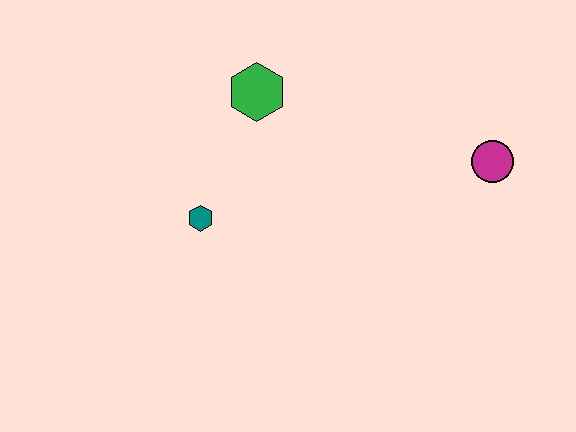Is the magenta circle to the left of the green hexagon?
No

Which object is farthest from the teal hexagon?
The magenta circle is farthest from the teal hexagon.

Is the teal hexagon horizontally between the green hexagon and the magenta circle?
No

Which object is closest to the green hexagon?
The teal hexagon is closest to the green hexagon.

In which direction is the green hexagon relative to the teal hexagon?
The green hexagon is above the teal hexagon.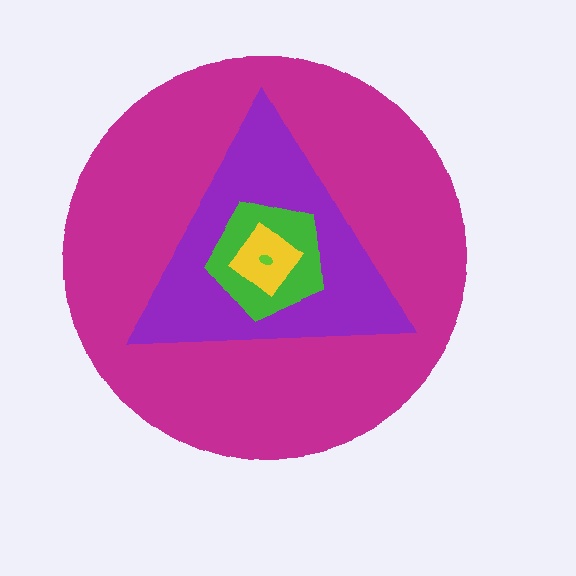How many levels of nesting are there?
5.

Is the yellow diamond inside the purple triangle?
Yes.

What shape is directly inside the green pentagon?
The yellow diamond.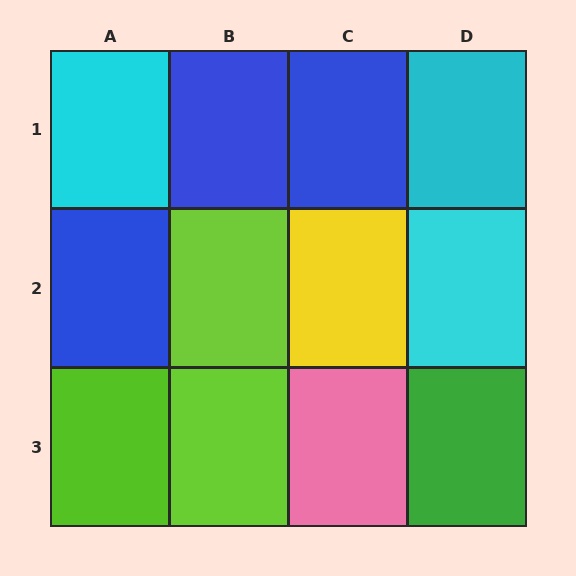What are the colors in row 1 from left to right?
Cyan, blue, blue, cyan.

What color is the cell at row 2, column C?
Yellow.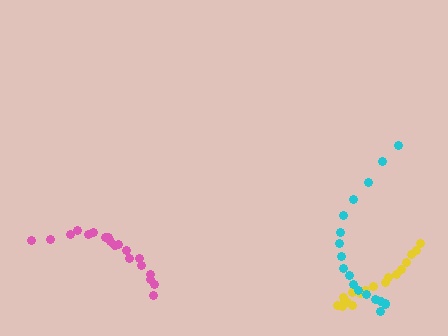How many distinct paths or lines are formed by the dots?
There are 3 distinct paths.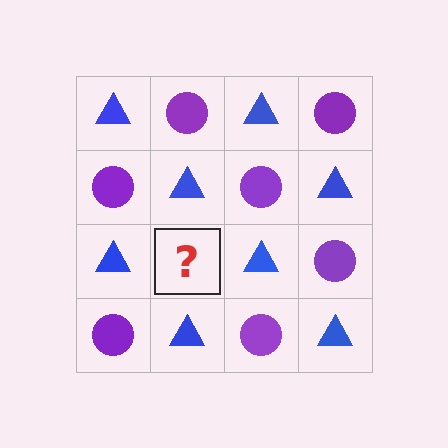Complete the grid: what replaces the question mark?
The question mark should be replaced with a purple circle.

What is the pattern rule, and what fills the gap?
The rule is that it alternates blue triangle and purple circle in a checkerboard pattern. The gap should be filled with a purple circle.